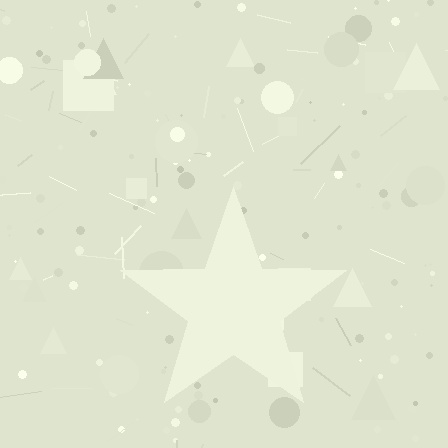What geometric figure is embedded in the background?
A star is embedded in the background.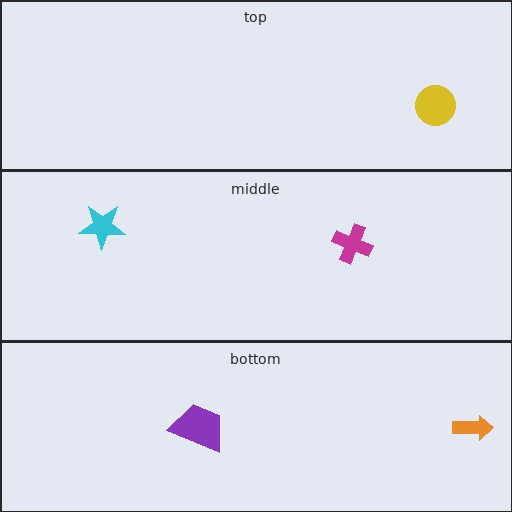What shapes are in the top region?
The yellow circle.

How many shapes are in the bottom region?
2.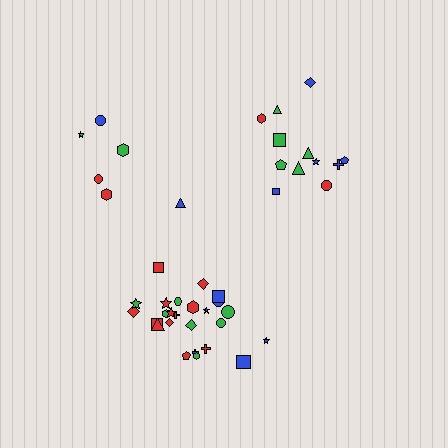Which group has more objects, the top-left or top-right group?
The top-right group.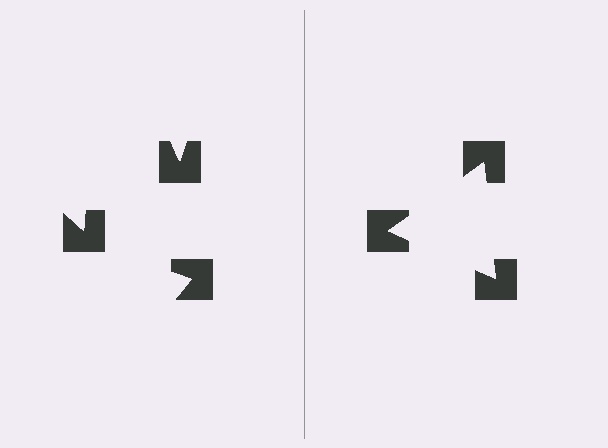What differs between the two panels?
The notched squares are positioned identically on both sides; only the wedge orientations differ. On the right they align to a triangle; on the left they are misaligned.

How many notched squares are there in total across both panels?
6 — 3 on each side.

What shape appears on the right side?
An illusory triangle.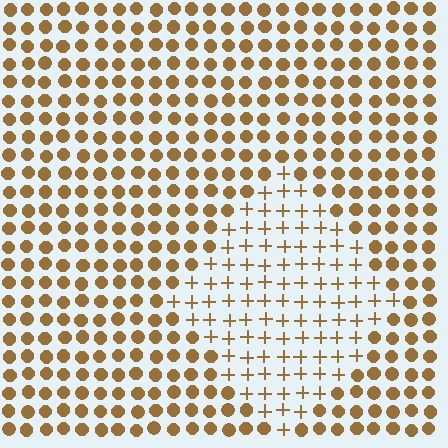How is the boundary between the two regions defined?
The boundary is defined by a change in element shape: plus signs inside vs. circles outside. All elements share the same color and spacing.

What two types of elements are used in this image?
The image uses plus signs inside the diamond region and circles outside it.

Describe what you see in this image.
The image is filled with small brown elements arranged in a uniform grid. A diamond-shaped region contains plus signs, while the surrounding area contains circles. The boundary is defined purely by the change in element shape.